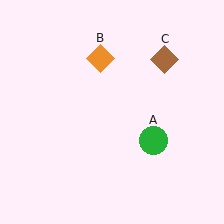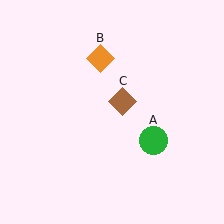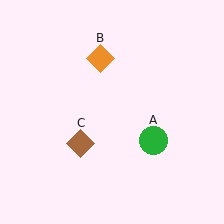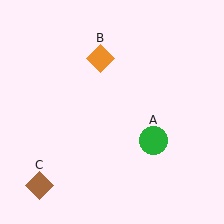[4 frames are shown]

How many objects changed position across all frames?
1 object changed position: brown diamond (object C).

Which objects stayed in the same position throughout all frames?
Green circle (object A) and orange diamond (object B) remained stationary.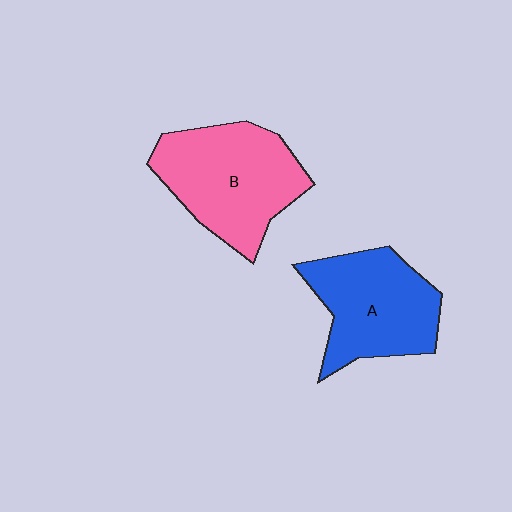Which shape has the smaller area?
Shape A (blue).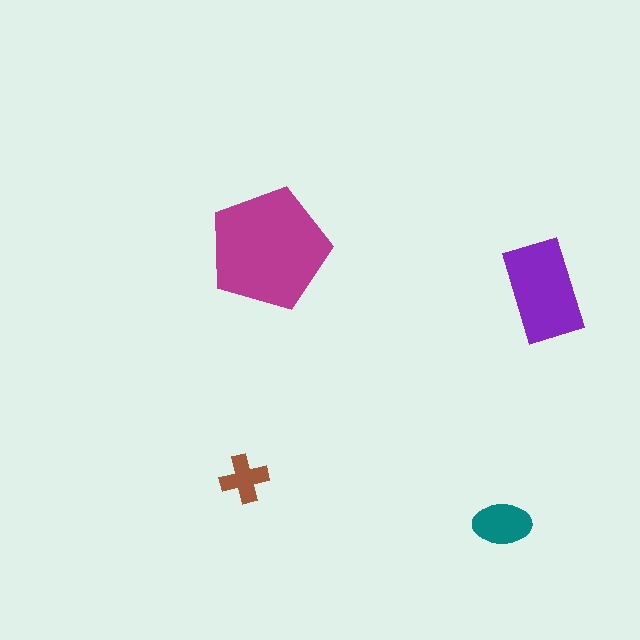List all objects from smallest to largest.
The brown cross, the teal ellipse, the purple rectangle, the magenta pentagon.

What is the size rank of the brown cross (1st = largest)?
4th.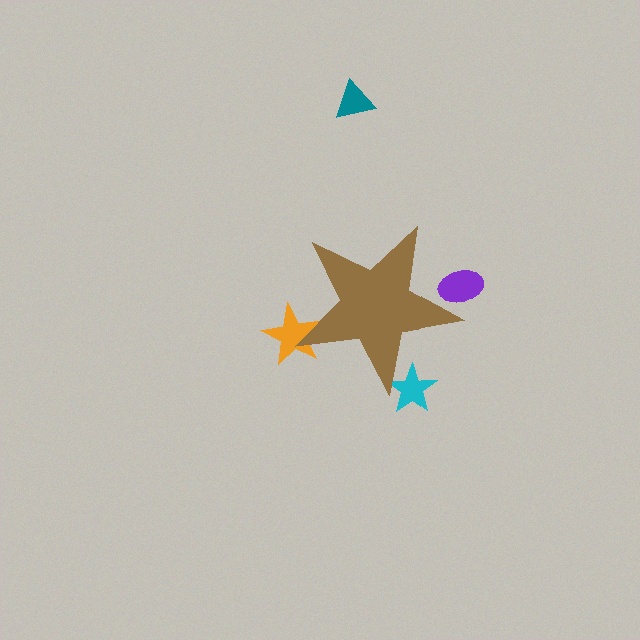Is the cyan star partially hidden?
Yes, the cyan star is partially hidden behind the brown star.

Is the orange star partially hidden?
Yes, the orange star is partially hidden behind the brown star.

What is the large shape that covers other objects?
A brown star.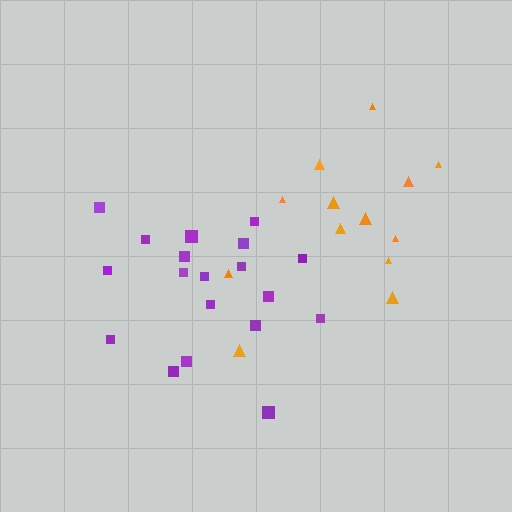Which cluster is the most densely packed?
Purple.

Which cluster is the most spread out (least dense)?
Orange.